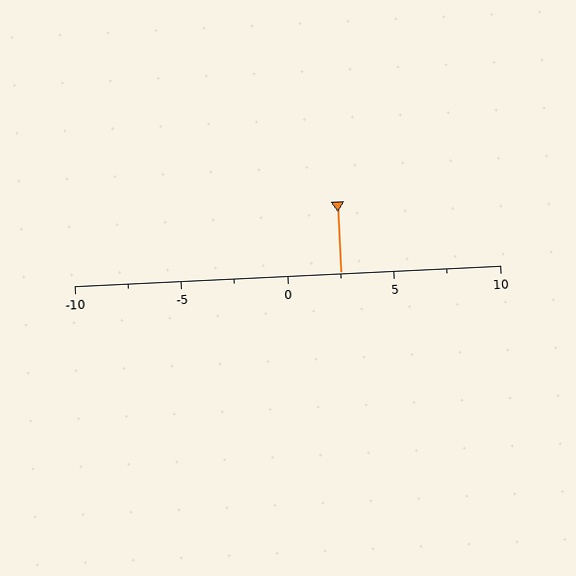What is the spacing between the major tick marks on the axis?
The major ticks are spaced 5 apart.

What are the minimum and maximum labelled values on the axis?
The axis runs from -10 to 10.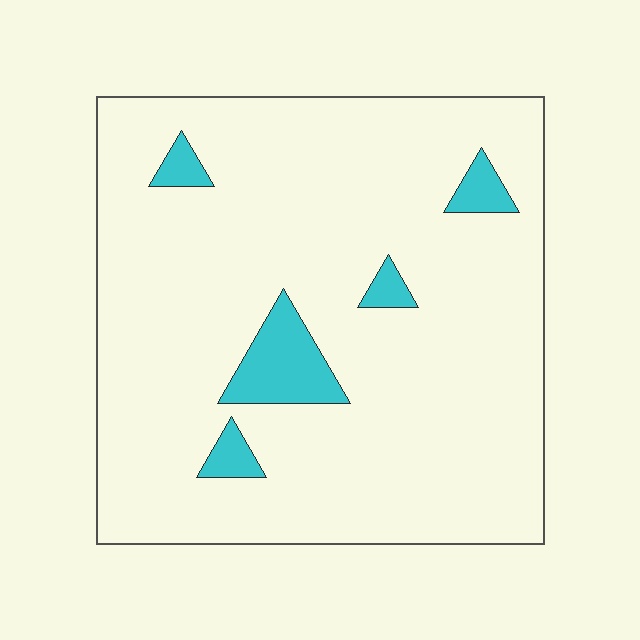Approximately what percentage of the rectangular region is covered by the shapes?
Approximately 10%.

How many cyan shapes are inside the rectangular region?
5.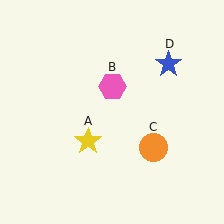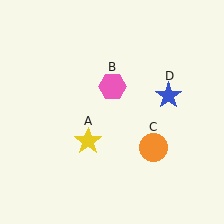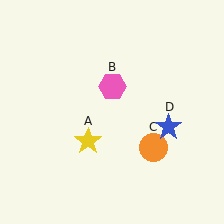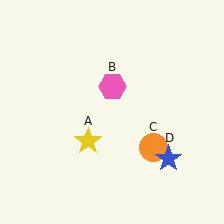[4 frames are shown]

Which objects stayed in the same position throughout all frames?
Yellow star (object A) and pink hexagon (object B) and orange circle (object C) remained stationary.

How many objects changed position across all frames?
1 object changed position: blue star (object D).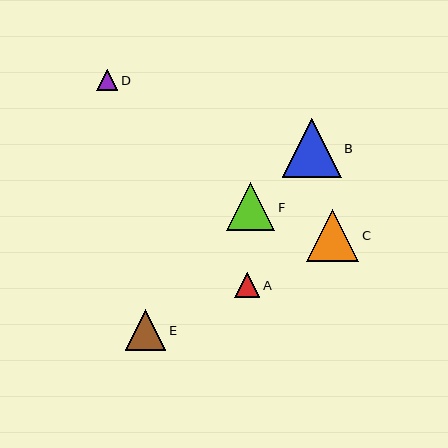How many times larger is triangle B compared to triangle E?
Triangle B is approximately 1.4 times the size of triangle E.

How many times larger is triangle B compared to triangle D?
Triangle B is approximately 2.8 times the size of triangle D.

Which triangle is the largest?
Triangle B is the largest with a size of approximately 59 pixels.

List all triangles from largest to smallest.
From largest to smallest: B, C, F, E, A, D.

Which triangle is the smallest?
Triangle D is the smallest with a size of approximately 21 pixels.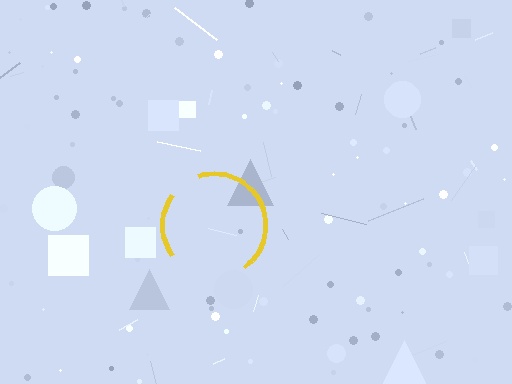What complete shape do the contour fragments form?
The contour fragments form a circle.